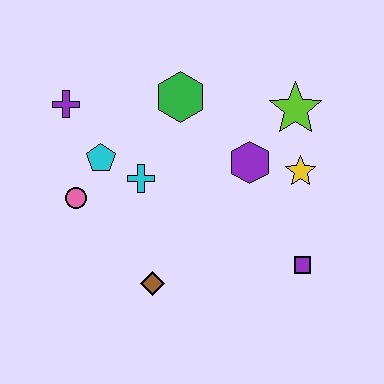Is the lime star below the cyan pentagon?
No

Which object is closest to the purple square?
The yellow star is closest to the purple square.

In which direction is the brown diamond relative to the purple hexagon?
The brown diamond is below the purple hexagon.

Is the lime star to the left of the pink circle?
No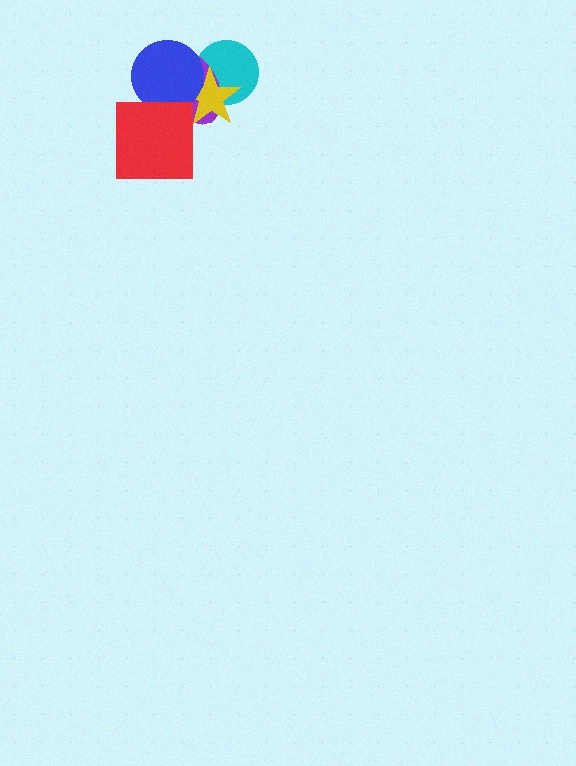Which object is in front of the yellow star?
The blue circle is in front of the yellow star.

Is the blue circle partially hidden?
Yes, it is partially covered by another shape.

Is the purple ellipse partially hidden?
Yes, it is partially covered by another shape.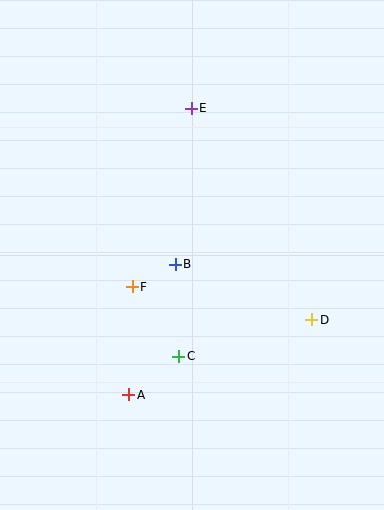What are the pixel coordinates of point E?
Point E is at (191, 108).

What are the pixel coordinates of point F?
Point F is at (132, 287).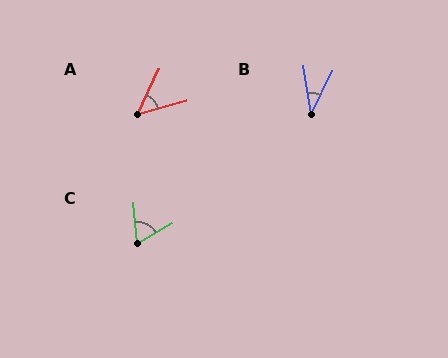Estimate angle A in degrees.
Approximately 49 degrees.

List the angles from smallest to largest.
B (34°), A (49°), C (64°).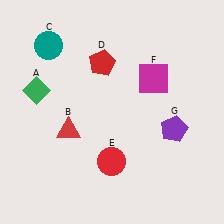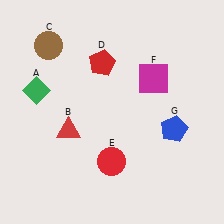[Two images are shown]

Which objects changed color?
C changed from teal to brown. G changed from purple to blue.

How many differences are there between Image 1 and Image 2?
There are 2 differences between the two images.